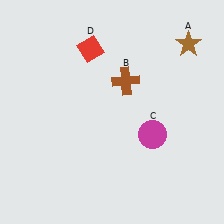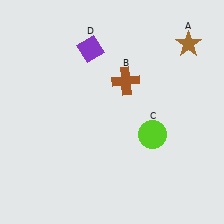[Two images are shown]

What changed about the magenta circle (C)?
In Image 1, C is magenta. In Image 2, it changed to lime.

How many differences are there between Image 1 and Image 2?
There are 2 differences between the two images.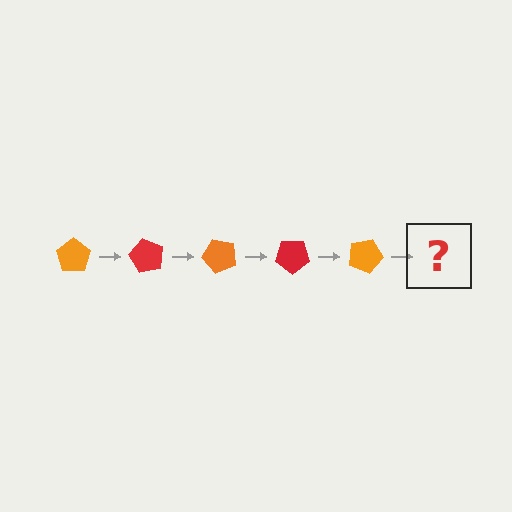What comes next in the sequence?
The next element should be a red pentagon, rotated 300 degrees from the start.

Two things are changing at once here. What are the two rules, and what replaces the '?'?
The two rules are that it rotates 60 degrees each step and the color cycles through orange and red. The '?' should be a red pentagon, rotated 300 degrees from the start.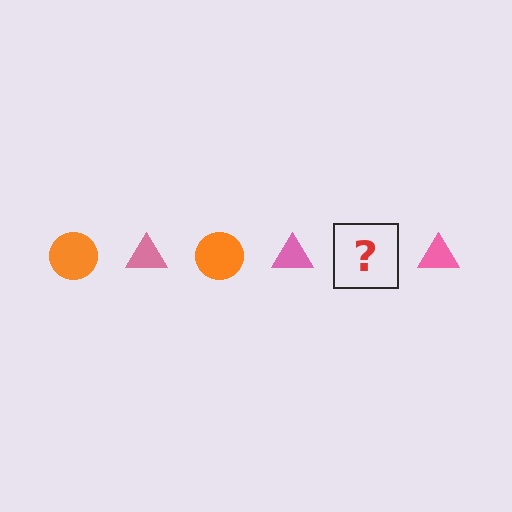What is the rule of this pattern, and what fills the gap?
The rule is that the pattern alternates between orange circle and pink triangle. The gap should be filled with an orange circle.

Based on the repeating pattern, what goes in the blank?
The blank should be an orange circle.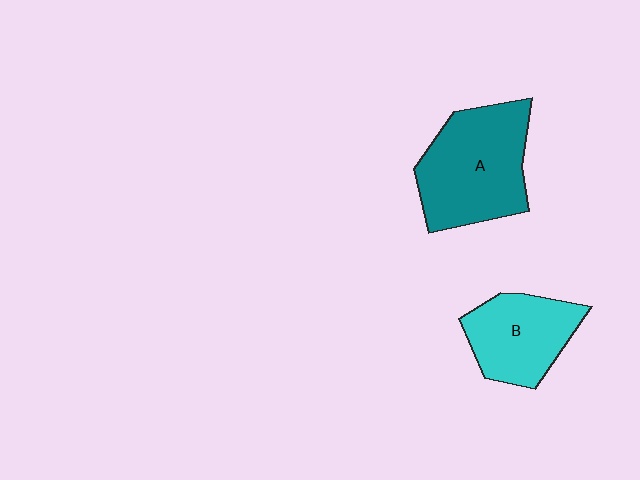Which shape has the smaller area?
Shape B (cyan).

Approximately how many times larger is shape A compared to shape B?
Approximately 1.4 times.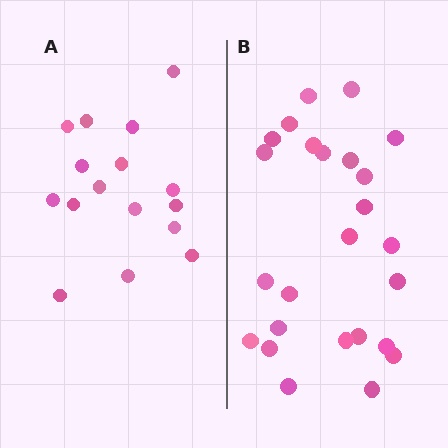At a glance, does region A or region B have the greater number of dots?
Region B (the right region) has more dots.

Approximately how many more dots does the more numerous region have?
Region B has roughly 8 or so more dots than region A.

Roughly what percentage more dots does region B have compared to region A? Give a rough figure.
About 55% more.